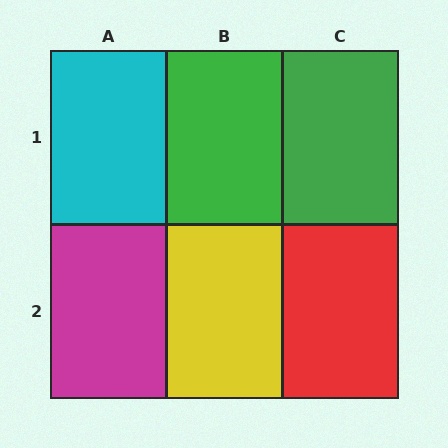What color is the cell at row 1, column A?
Cyan.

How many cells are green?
2 cells are green.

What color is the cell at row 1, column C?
Green.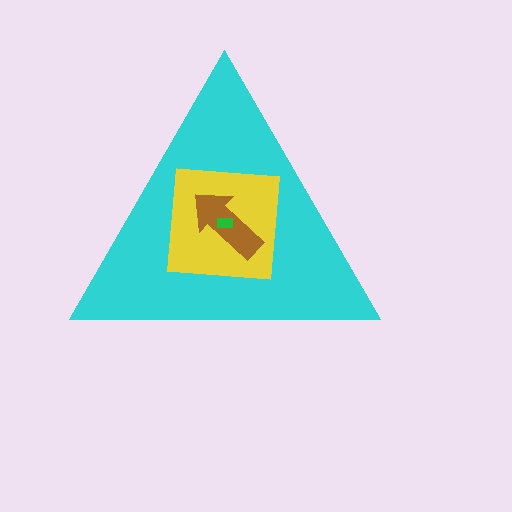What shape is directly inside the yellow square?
The brown arrow.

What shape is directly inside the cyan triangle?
The yellow square.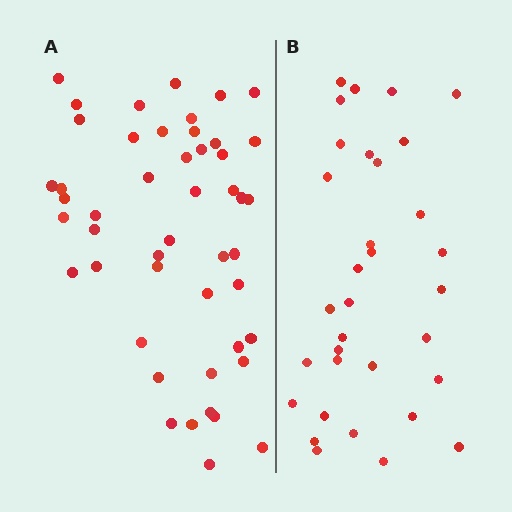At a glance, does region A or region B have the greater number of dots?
Region A (the left region) has more dots.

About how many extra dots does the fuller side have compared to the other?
Region A has approximately 15 more dots than region B.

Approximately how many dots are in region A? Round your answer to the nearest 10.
About 50 dots. (The exact count is 48, which rounds to 50.)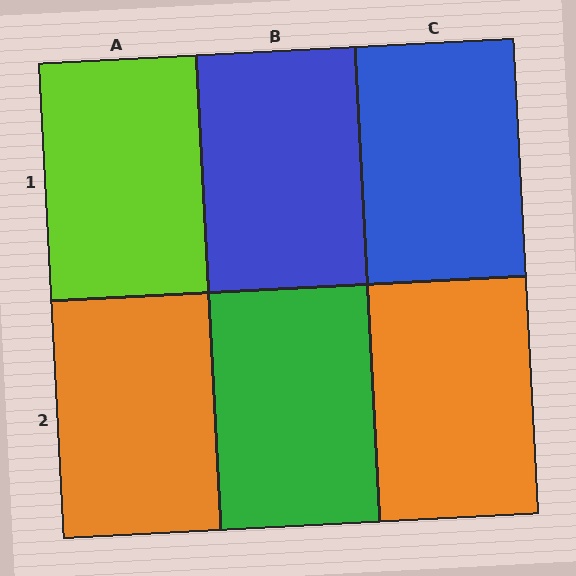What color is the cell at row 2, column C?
Orange.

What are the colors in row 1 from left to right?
Lime, blue, blue.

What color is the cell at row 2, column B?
Green.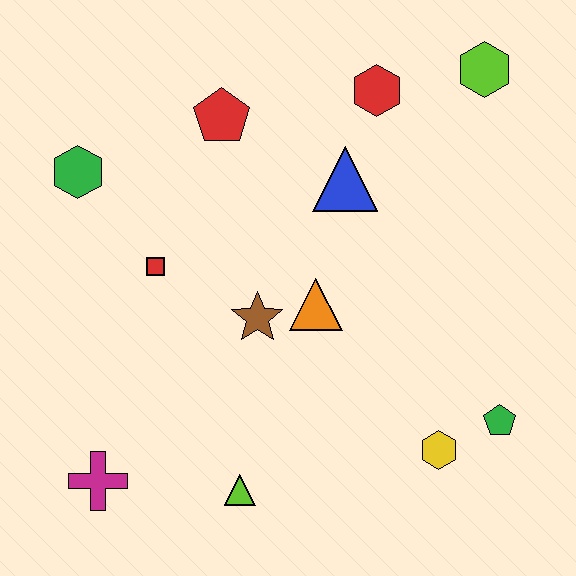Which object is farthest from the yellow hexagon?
The green hexagon is farthest from the yellow hexagon.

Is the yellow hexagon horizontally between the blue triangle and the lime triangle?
No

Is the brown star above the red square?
No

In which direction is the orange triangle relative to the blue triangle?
The orange triangle is below the blue triangle.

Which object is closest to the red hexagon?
The blue triangle is closest to the red hexagon.